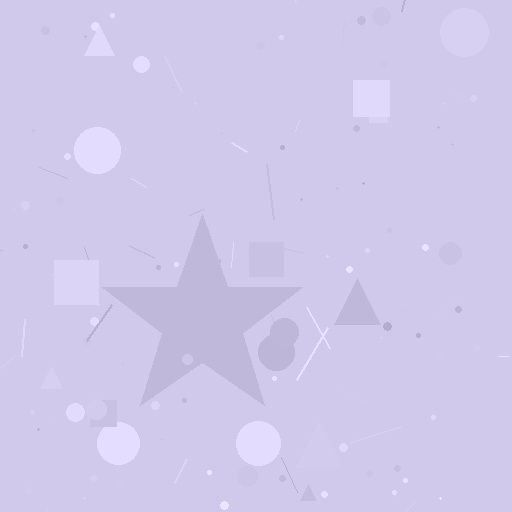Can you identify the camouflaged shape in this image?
The camouflaged shape is a star.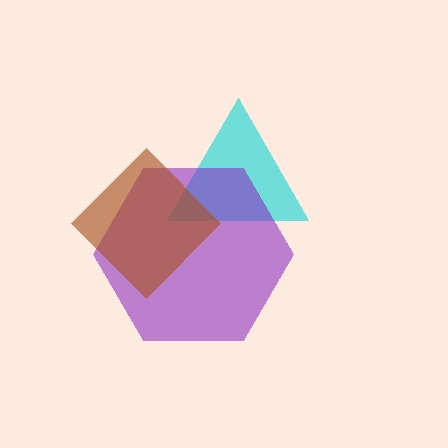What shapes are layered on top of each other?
The layered shapes are: a cyan triangle, a purple hexagon, a brown diamond.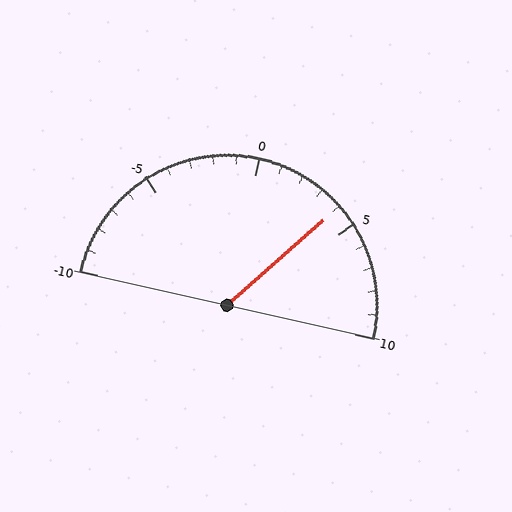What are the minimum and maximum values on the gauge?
The gauge ranges from -10 to 10.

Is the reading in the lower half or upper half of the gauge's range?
The reading is in the upper half of the range (-10 to 10).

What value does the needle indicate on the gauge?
The needle indicates approximately 4.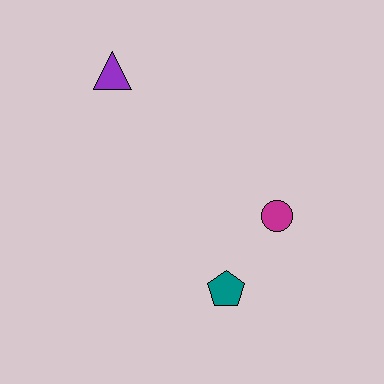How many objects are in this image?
There are 3 objects.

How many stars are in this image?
There are no stars.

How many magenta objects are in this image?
There is 1 magenta object.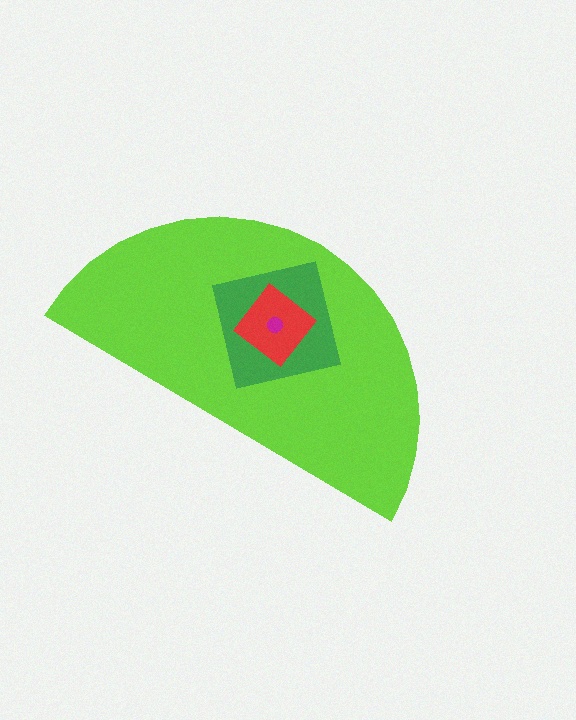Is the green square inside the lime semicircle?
Yes.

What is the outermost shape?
The lime semicircle.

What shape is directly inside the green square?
The red diamond.